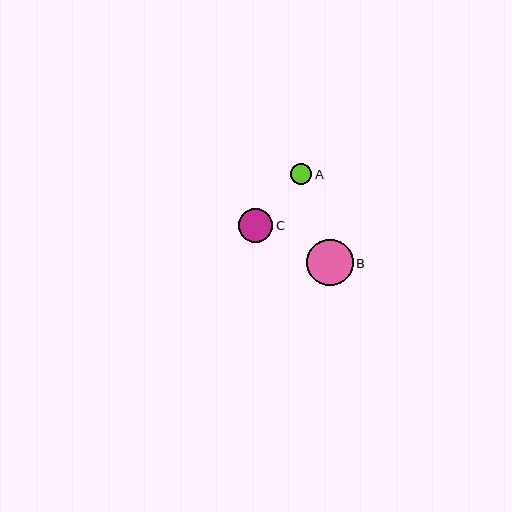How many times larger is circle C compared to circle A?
Circle C is approximately 1.6 times the size of circle A.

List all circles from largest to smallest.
From largest to smallest: B, C, A.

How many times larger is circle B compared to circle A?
Circle B is approximately 2.2 times the size of circle A.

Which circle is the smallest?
Circle A is the smallest with a size of approximately 21 pixels.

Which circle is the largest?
Circle B is the largest with a size of approximately 46 pixels.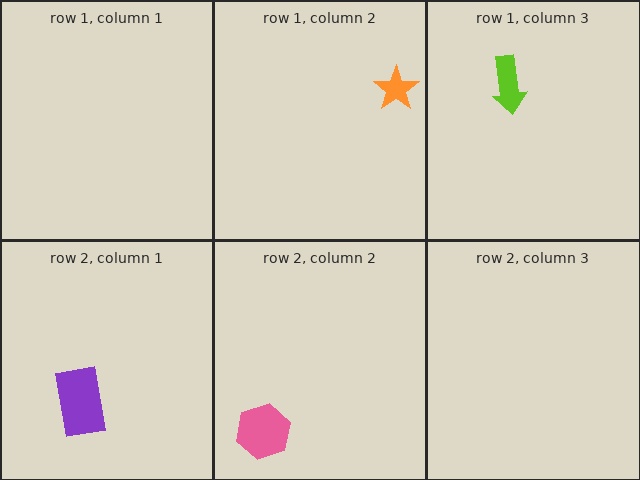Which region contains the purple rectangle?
The row 2, column 1 region.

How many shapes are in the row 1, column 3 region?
1.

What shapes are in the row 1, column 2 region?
The orange star.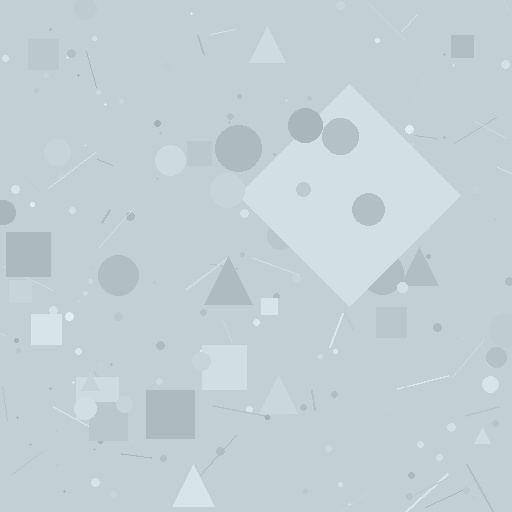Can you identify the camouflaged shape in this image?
The camouflaged shape is a diamond.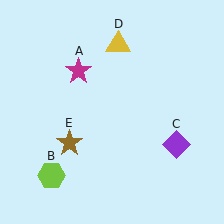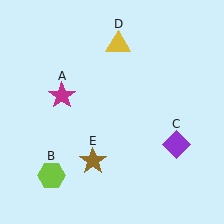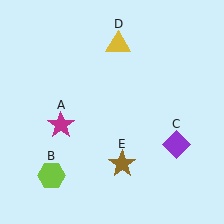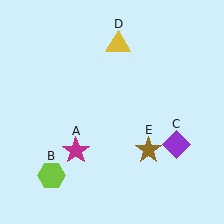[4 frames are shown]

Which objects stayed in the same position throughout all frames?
Lime hexagon (object B) and purple diamond (object C) and yellow triangle (object D) remained stationary.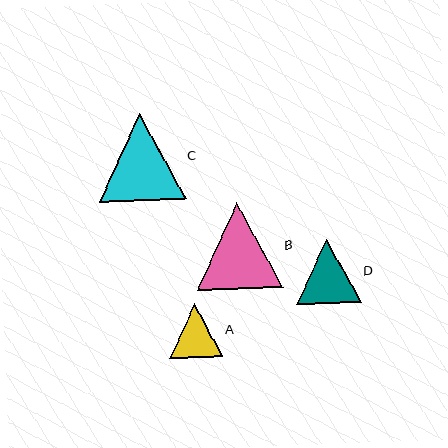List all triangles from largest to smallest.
From largest to smallest: C, B, D, A.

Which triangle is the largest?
Triangle C is the largest with a size of approximately 87 pixels.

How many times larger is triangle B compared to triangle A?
Triangle B is approximately 1.6 times the size of triangle A.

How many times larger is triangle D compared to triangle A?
Triangle D is approximately 1.2 times the size of triangle A.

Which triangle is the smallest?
Triangle A is the smallest with a size of approximately 54 pixels.